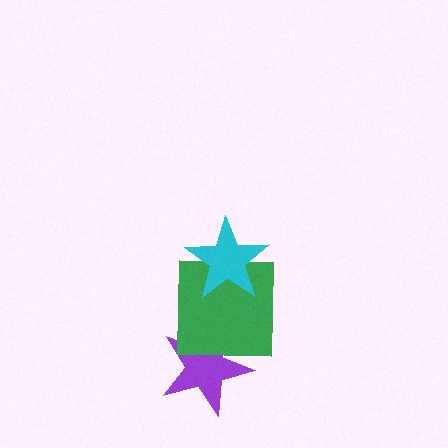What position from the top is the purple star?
The purple star is 3rd from the top.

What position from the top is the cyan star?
The cyan star is 1st from the top.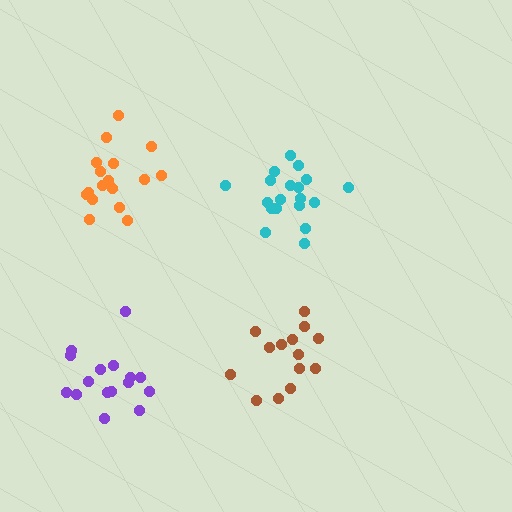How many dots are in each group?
Group 1: 17 dots, Group 2: 19 dots, Group 3: 14 dots, Group 4: 16 dots (66 total).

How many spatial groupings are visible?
There are 4 spatial groupings.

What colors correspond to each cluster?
The clusters are colored: orange, cyan, brown, purple.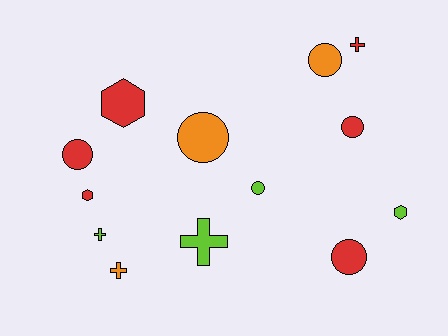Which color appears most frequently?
Red, with 6 objects.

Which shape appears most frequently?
Circle, with 6 objects.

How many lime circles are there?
There is 1 lime circle.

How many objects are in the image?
There are 13 objects.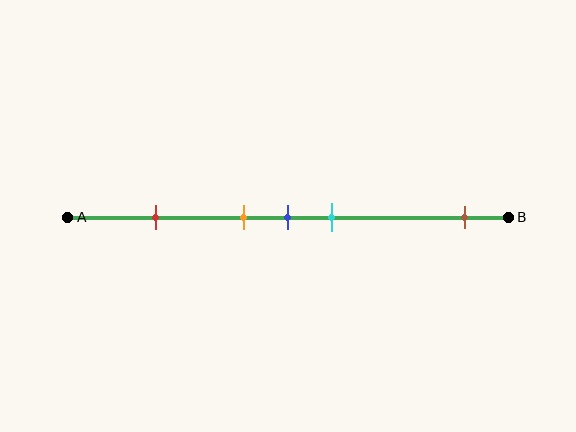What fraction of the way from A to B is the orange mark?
The orange mark is approximately 40% (0.4) of the way from A to B.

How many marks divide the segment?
There are 5 marks dividing the segment.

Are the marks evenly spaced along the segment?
No, the marks are not evenly spaced.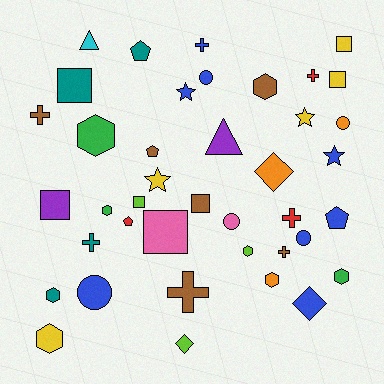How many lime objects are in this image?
There are 3 lime objects.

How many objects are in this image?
There are 40 objects.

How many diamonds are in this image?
There are 3 diamonds.